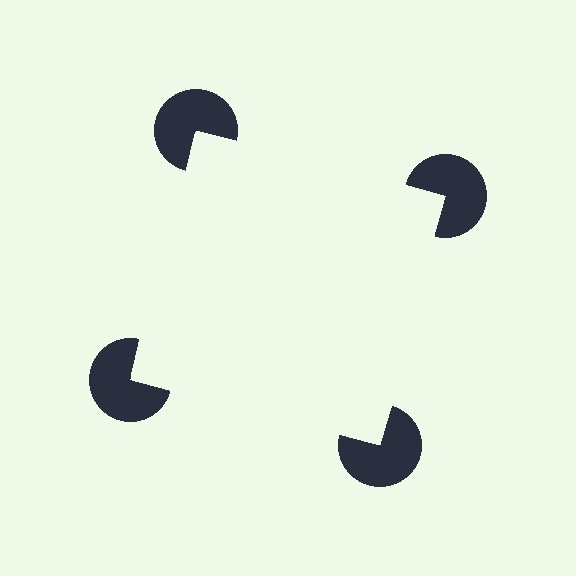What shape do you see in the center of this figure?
An illusory square — its edges are inferred from the aligned wedge cuts in the pac-man discs, not physically drawn.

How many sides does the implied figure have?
4 sides.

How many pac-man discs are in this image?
There are 4 — one at each vertex of the illusory square.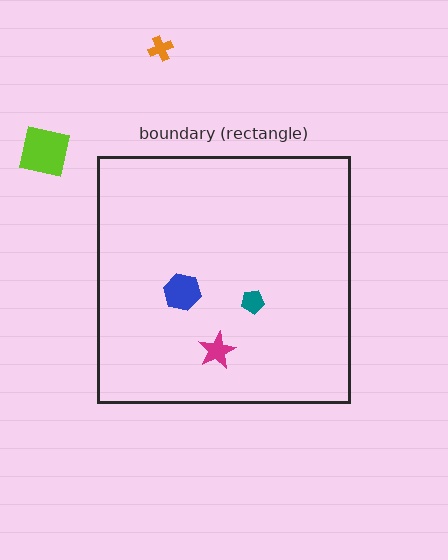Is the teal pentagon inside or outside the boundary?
Inside.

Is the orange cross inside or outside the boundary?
Outside.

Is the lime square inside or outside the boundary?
Outside.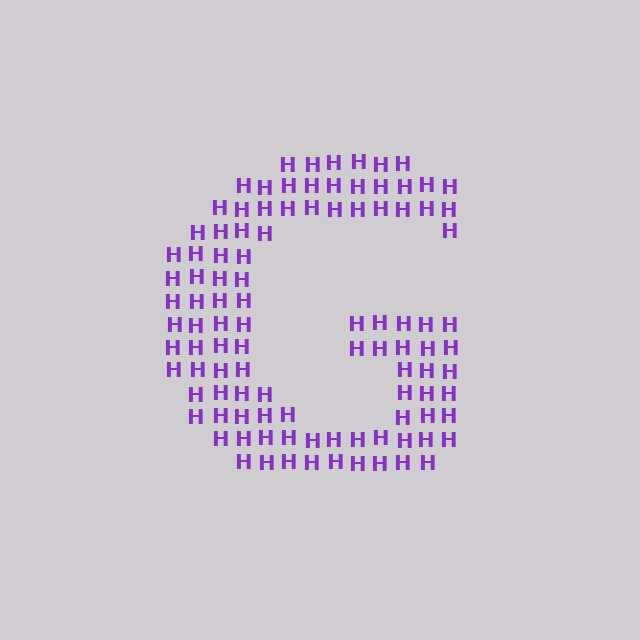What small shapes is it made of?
It is made of small letter H's.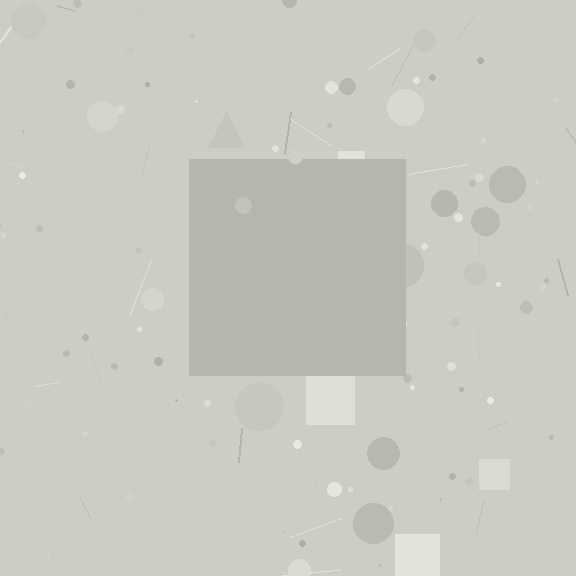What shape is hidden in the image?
A square is hidden in the image.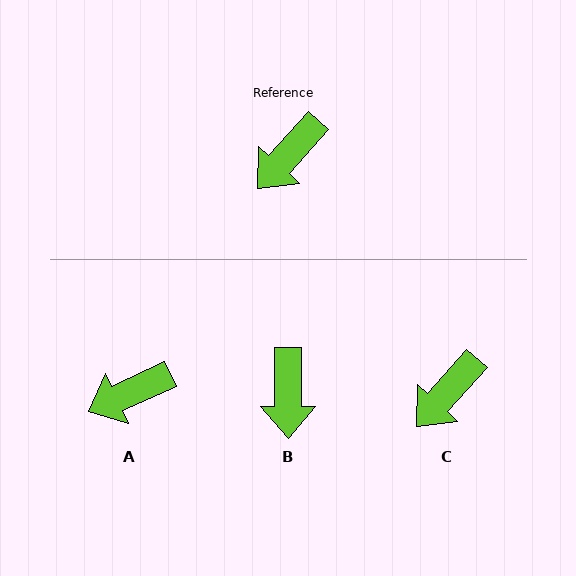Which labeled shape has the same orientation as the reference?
C.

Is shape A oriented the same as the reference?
No, it is off by about 23 degrees.